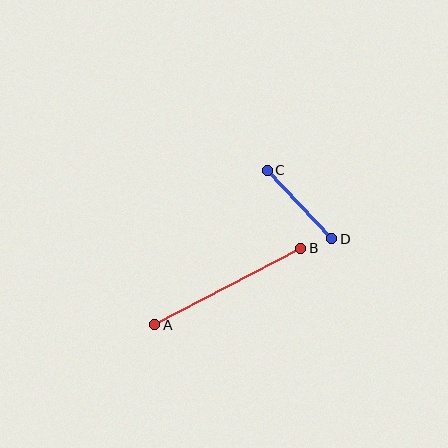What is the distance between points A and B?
The distance is approximately 165 pixels.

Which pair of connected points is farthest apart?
Points A and B are farthest apart.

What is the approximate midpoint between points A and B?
The midpoint is at approximately (228, 287) pixels.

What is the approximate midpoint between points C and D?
The midpoint is at approximately (299, 204) pixels.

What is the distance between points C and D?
The distance is approximately 94 pixels.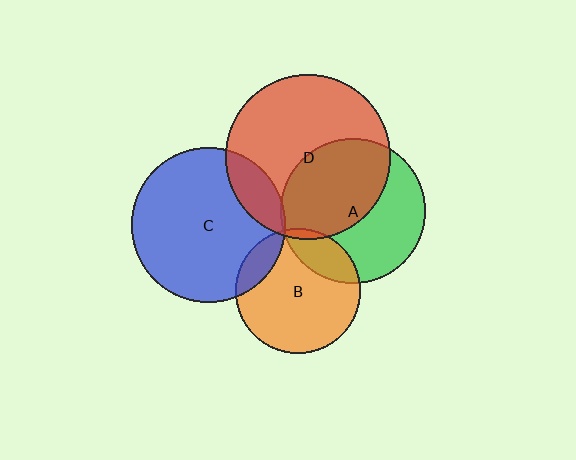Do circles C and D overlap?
Yes.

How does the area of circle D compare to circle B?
Approximately 1.7 times.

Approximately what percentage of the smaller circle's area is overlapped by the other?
Approximately 15%.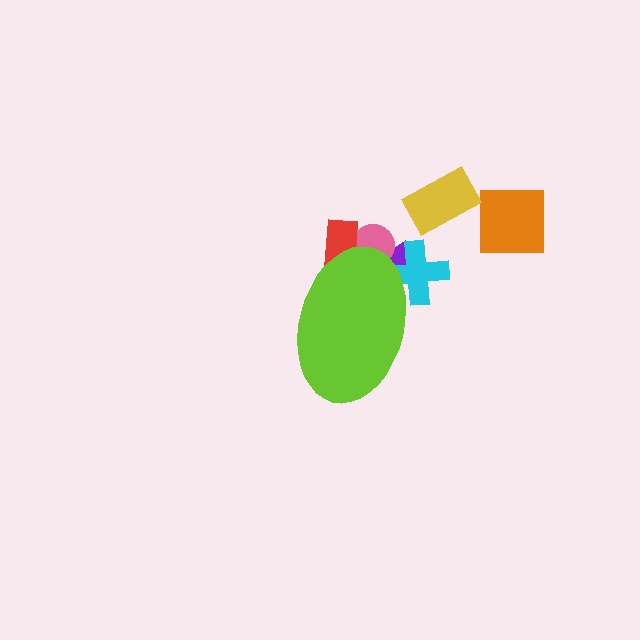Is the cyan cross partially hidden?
Yes, the cyan cross is partially hidden behind the lime ellipse.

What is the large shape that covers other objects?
A lime ellipse.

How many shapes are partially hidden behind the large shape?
4 shapes are partially hidden.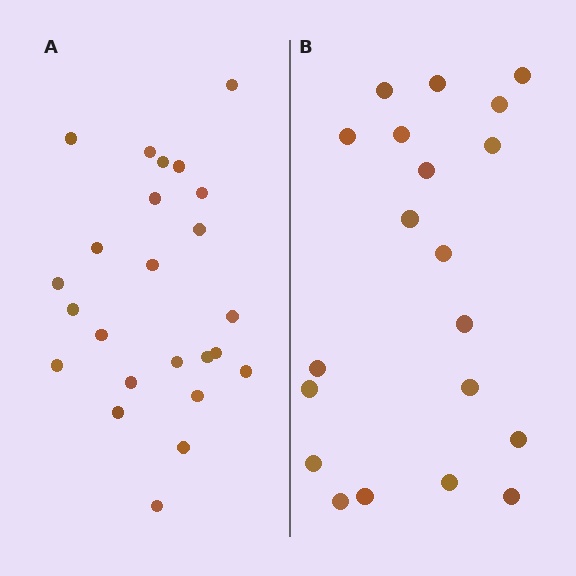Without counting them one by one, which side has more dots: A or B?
Region A (the left region) has more dots.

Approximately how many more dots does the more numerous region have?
Region A has about 4 more dots than region B.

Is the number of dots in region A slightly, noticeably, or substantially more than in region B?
Region A has only slightly more — the two regions are fairly close. The ratio is roughly 1.2 to 1.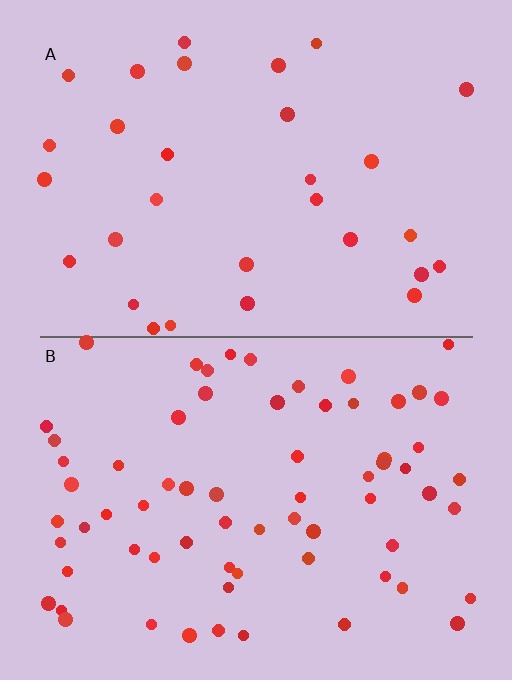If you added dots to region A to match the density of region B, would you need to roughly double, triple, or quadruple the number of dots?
Approximately double.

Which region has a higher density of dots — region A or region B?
B (the bottom).